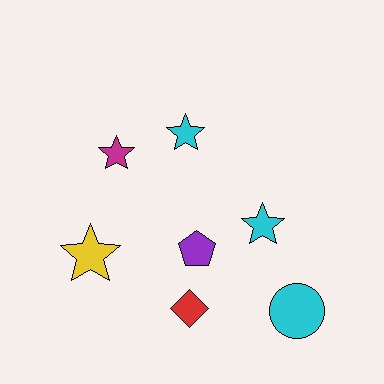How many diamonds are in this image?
There is 1 diamond.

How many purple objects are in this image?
There is 1 purple object.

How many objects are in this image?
There are 7 objects.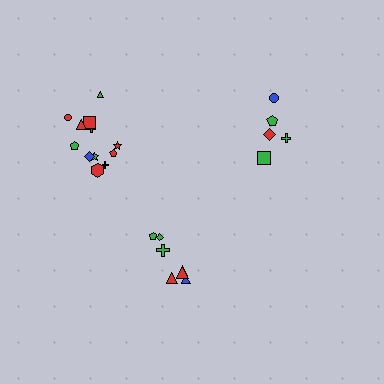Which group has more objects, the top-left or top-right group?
The top-left group.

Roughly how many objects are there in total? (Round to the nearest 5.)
Roughly 25 objects in total.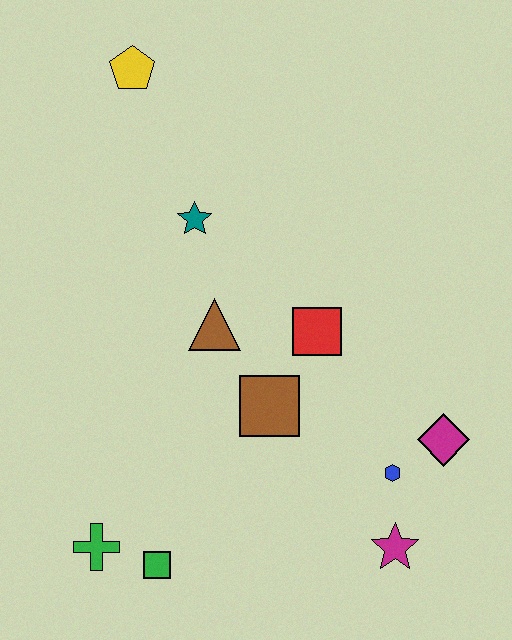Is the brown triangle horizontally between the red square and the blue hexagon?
No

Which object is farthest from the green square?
The yellow pentagon is farthest from the green square.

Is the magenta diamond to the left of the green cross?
No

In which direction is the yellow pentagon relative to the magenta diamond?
The yellow pentagon is above the magenta diamond.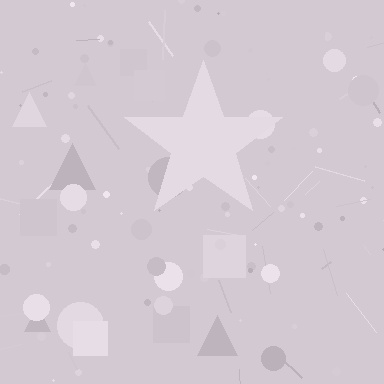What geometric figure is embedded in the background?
A star is embedded in the background.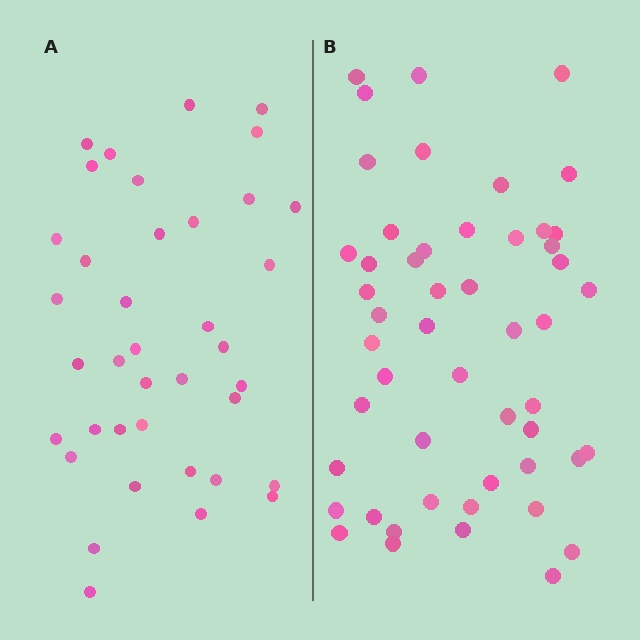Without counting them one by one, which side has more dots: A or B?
Region B (the right region) has more dots.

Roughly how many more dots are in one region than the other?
Region B has approximately 15 more dots than region A.